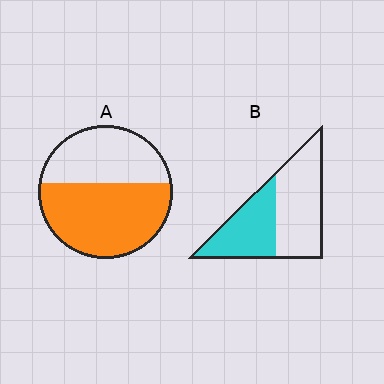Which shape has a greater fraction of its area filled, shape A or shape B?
Shape A.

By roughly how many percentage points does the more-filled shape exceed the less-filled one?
By roughly 15 percentage points (A over B).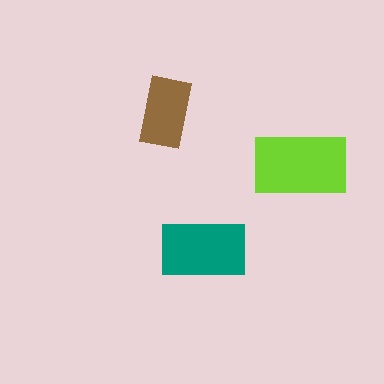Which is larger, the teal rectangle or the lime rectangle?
The lime one.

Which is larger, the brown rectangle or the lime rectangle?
The lime one.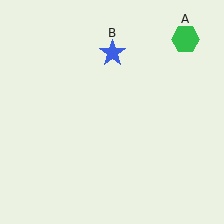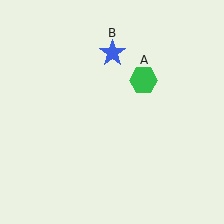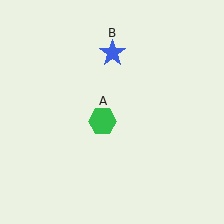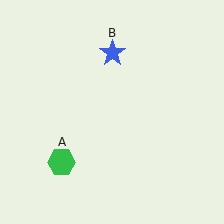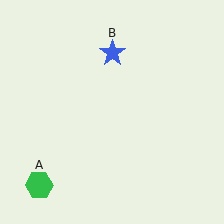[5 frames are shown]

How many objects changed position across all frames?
1 object changed position: green hexagon (object A).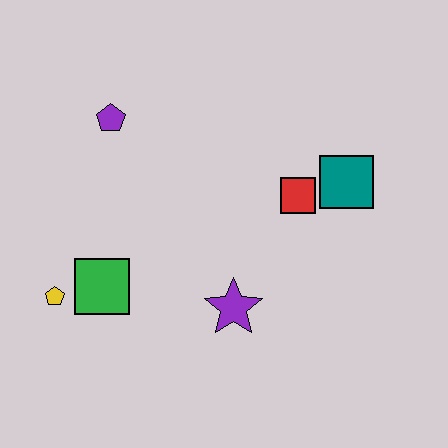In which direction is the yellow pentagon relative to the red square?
The yellow pentagon is to the left of the red square.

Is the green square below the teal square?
Yes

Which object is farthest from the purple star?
The purple pentagon is farthest from the purple star.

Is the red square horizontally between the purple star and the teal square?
Yes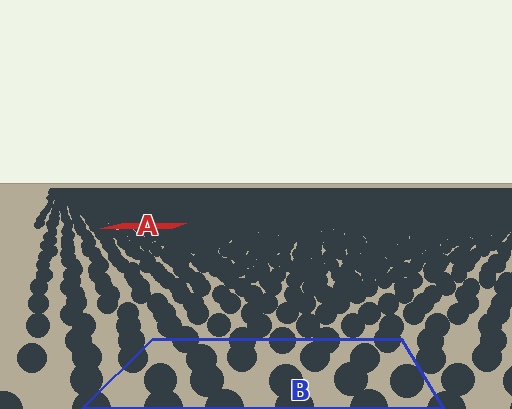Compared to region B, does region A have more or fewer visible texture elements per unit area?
Region A has more texture elements per unit area — they are packed more densely because it is farther away.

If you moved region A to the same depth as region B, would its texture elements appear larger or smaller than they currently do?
They would appear larger. At a closer depth, the same texture elements are projected at a bigger on-screen size.